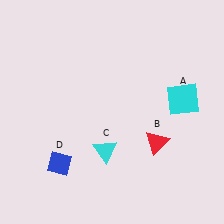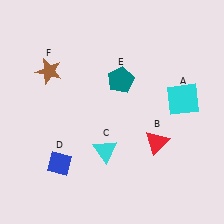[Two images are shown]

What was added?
A teal pentagon (E), a brown star (F) were added in Image 2.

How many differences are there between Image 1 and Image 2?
There are 2 differences between the two images.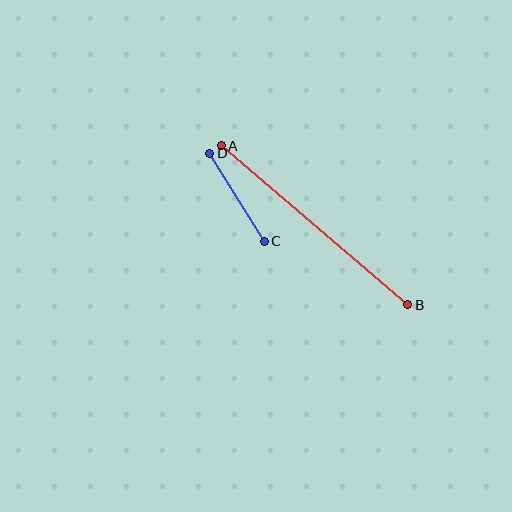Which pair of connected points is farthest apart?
Points A and B are farthest apart.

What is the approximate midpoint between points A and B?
The midpoint is at approximately (314, 225) pixels.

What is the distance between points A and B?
The distance is approximately 245 pixels.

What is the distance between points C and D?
The distance is approximately 104 pixels.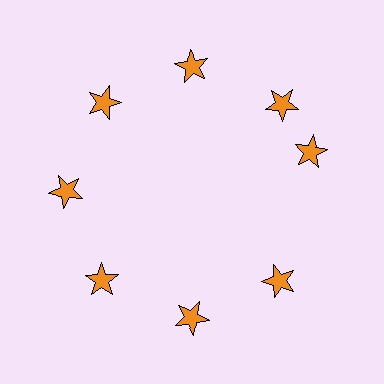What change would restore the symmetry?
The symmetry would be restored by rotating it back into even spacing with its neighbors so that all 8 stars sit at equal angles and equal distance from the center.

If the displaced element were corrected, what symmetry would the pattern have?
It would have 8-fold rotational symmetry — the pattern would map onto itself every 45 degrees.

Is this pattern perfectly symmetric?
No. The 8 orange stars are arranged in a ring, but one element near the 3 o'clock position is rotated out of alignment along the ring, breaking the 8-fold rotational symmetry.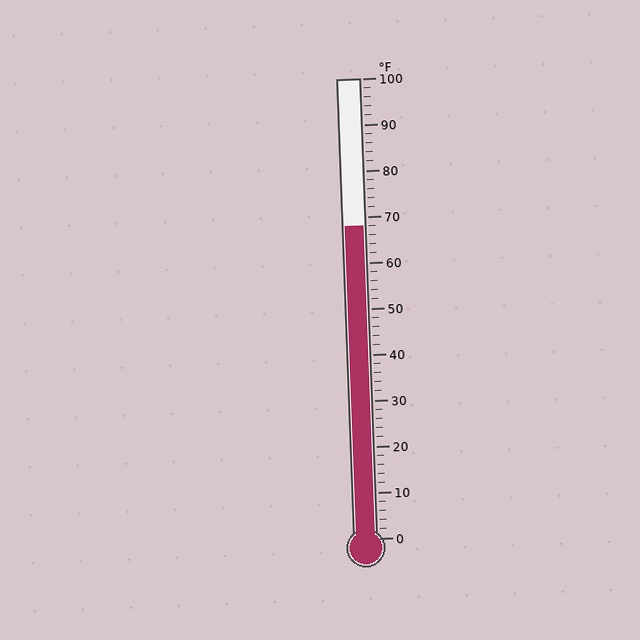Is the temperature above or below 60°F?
The temperature is above 60°F.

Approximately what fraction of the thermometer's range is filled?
The thermometer is filled to approximately 70% of its range.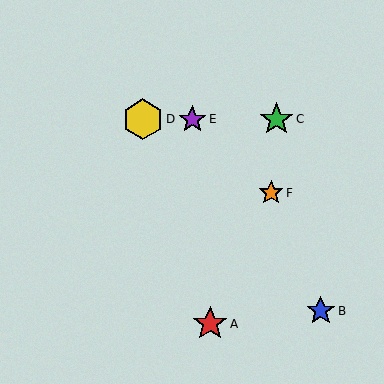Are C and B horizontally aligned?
No, C is at y≈119 and B is at y≈311.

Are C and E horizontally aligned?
Yes, both are at y≈119.